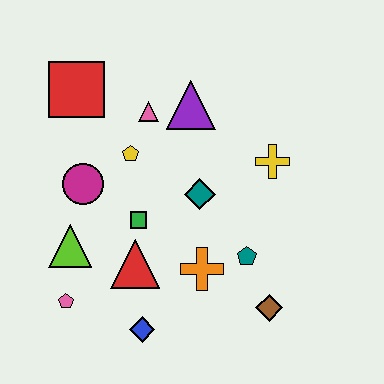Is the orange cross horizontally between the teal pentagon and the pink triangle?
Yes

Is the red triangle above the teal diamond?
No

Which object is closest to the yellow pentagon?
The pink triangle is closest to the yellow pentagon.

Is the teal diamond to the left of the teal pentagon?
Yes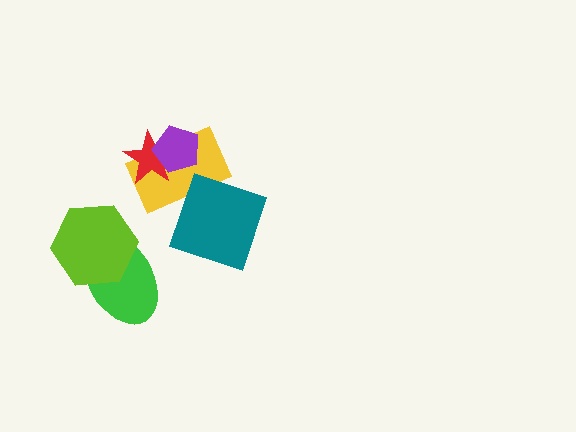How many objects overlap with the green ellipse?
1 object overlaps with the green ellipse.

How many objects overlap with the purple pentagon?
2 objects overlap with the purple pentagon.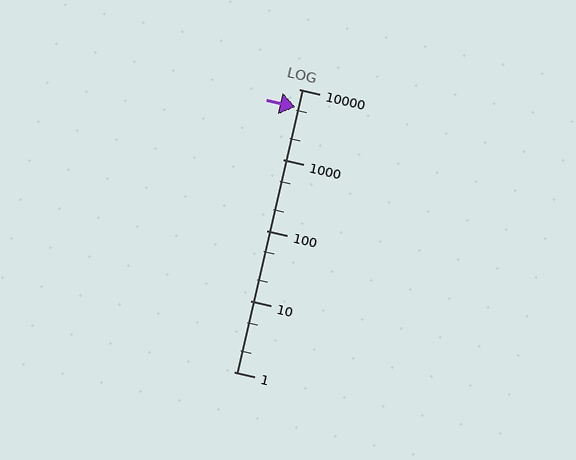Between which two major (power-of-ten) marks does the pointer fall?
The pointer is between 1000 and 10000.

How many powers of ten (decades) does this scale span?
The scale spans 4 decades, from 1 to 10000.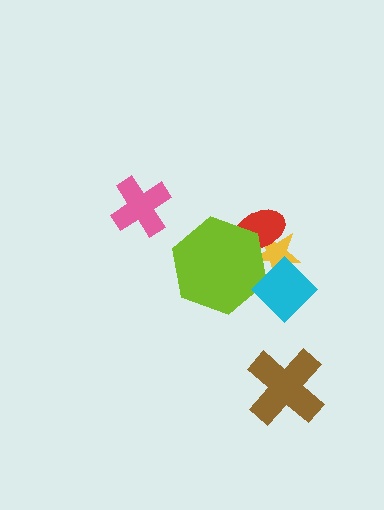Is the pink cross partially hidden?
No, no other shape covers it.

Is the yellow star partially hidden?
Yes, it is partially covered by another shape.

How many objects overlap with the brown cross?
0 objects overlap with the brown cross.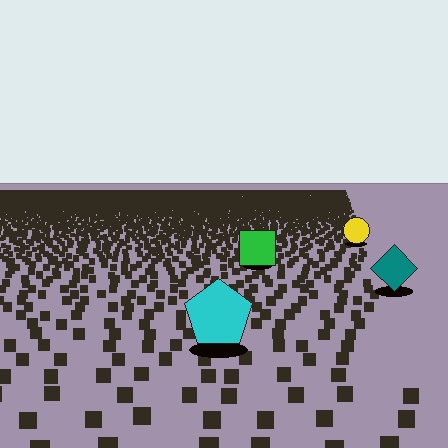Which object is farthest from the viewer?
The yellow circle is farthest from the viewer. It appears smaller and the ground texture around it is denser.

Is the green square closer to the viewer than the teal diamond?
No. The teal diamond is closer — you can tell from the texture gradient: the ground texture is coarser near it.